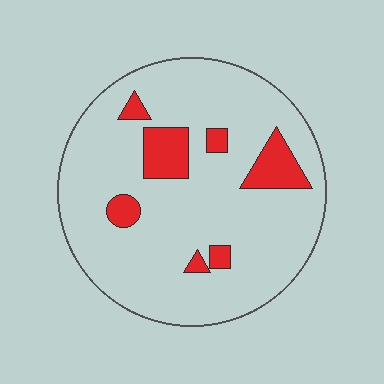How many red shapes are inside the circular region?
7.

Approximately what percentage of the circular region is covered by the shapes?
Approximately 15%.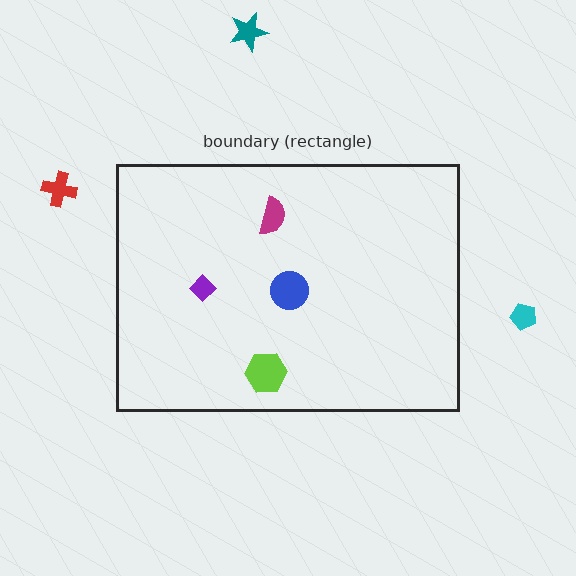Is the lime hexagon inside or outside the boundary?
Inside.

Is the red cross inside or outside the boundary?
Outside.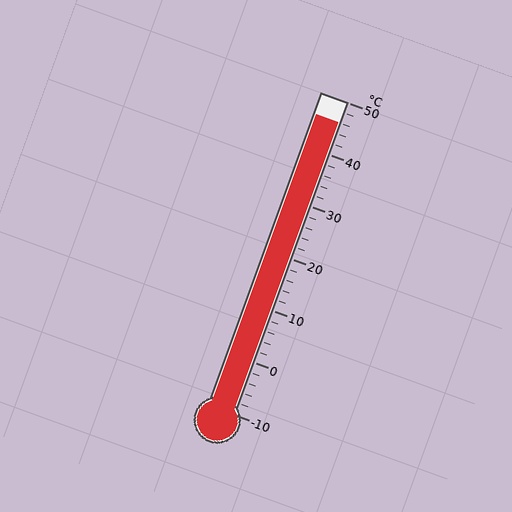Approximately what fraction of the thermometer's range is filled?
The thermometer is filled to approximately 95% of its range.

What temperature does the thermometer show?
The thermometer shows approximately 46°C.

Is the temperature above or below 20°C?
The temperature is above 20°C.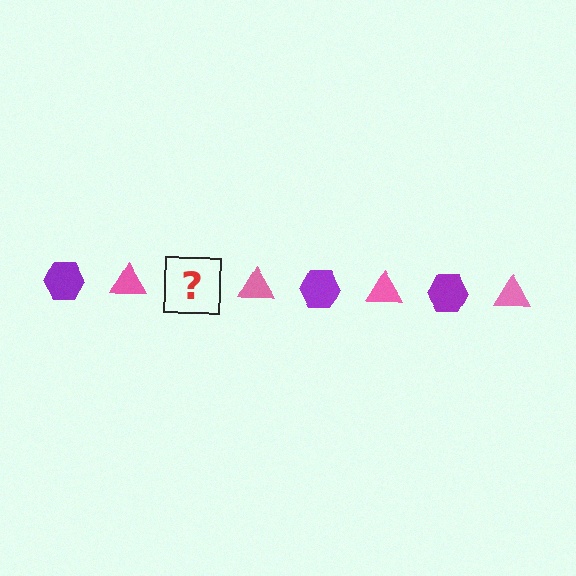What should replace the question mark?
The question mark should be replaced with a purple hexagon.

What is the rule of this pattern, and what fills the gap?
The rule is that the pattern alternates between purple hexagon and pink triangle. The gap should be filled with a purple hexagon.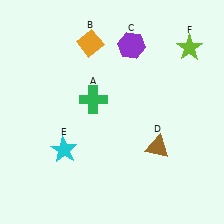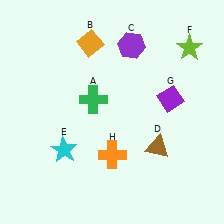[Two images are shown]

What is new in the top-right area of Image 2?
A purple diamond (G) was added in the top-right area of Image 2.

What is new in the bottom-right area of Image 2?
An orange cross (H) was added in the bottom-right area of Image 2.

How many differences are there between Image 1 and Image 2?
There are 2 differences between the two images.